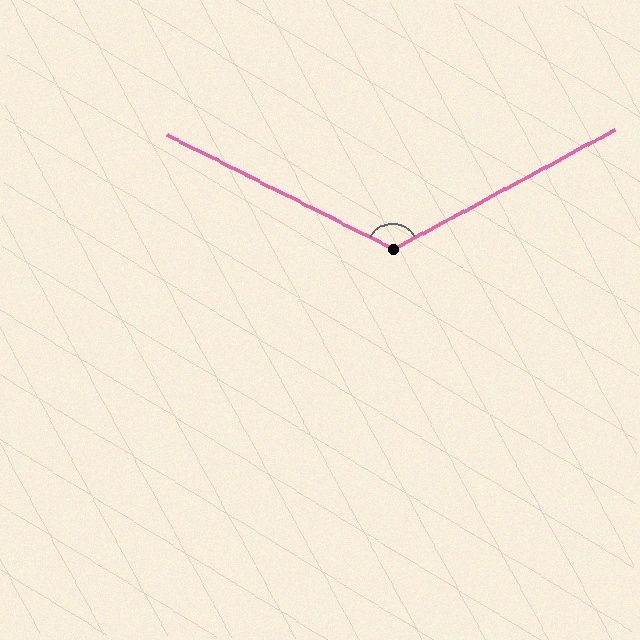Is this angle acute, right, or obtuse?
It is obtuse.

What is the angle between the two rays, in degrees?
Approximately 125 degrees.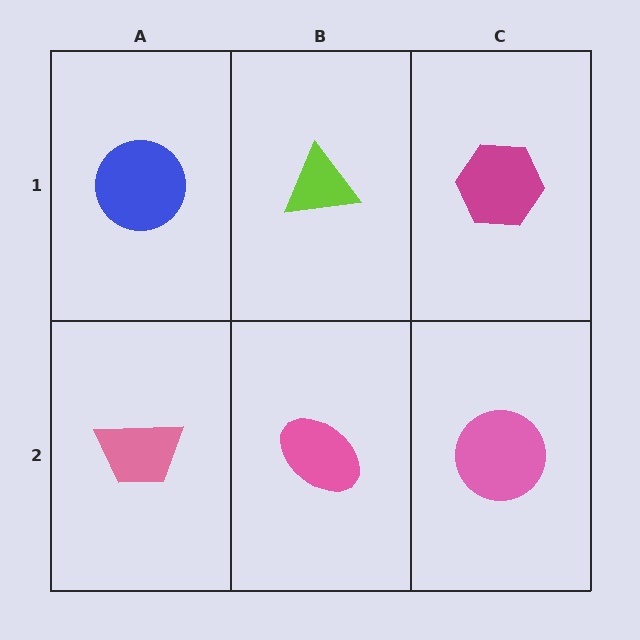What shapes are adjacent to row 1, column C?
A pink circle (row 2, column C), a lime triangle (row 1, column B).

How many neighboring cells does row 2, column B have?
3.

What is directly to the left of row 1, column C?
A lime triangle.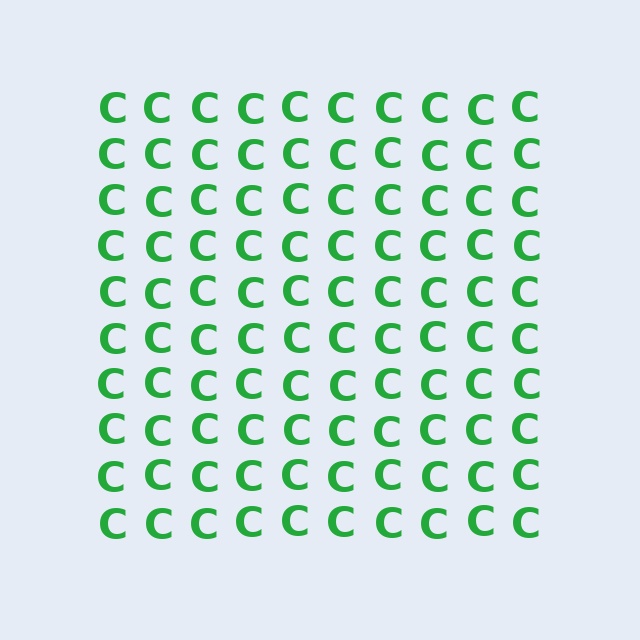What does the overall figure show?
The overall figure shows a square.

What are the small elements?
The small elements are letter C's.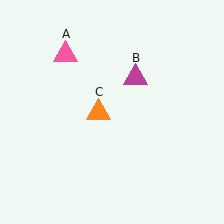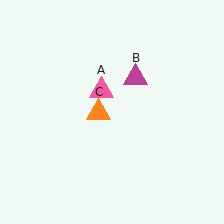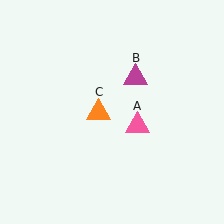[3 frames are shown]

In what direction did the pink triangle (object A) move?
The pink triangle (object A) moved down and to the right.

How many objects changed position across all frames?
1 object changed position: pink triangle (object A).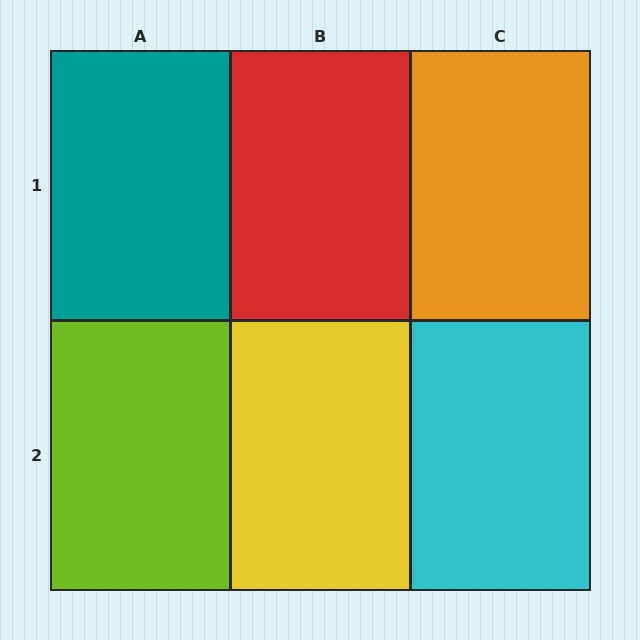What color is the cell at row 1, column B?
Red.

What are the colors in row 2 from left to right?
Lime, yellow, cyan.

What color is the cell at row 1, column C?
Orange.